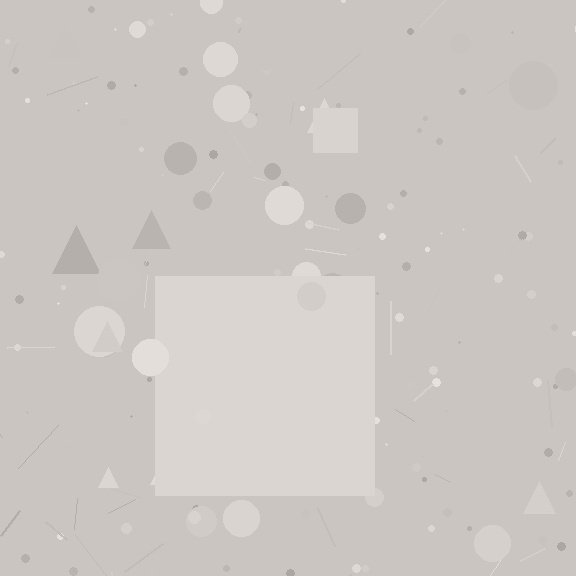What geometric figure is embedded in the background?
A square is embedded in the background.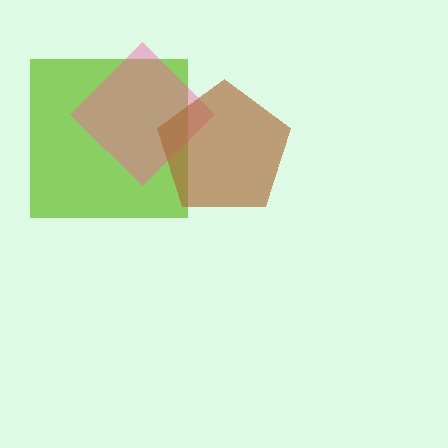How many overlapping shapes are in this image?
There are 3 overlapping shapes in the image.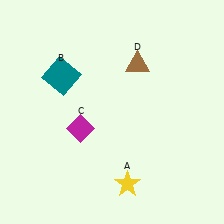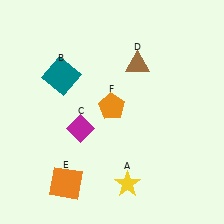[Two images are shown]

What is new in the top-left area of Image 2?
An orange pentagon (F) was added in the top-left area of Image 2.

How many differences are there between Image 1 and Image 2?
There are 2 differences between the two images.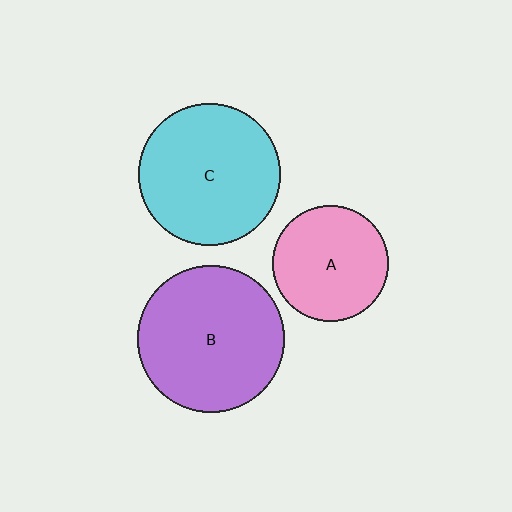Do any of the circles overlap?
No, none of the circles overlap.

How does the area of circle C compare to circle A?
Approximately 1.5 times.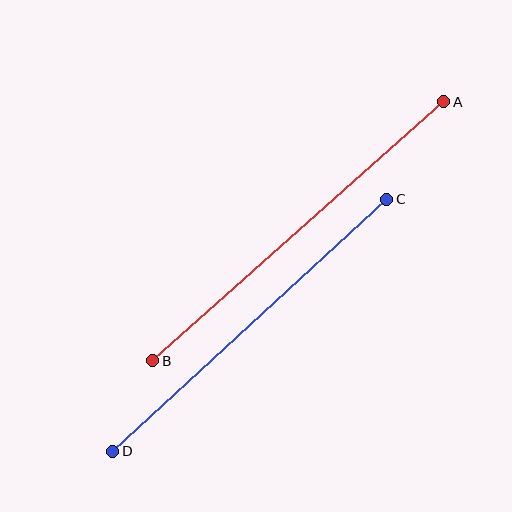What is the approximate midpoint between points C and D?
The midpoint is at approximately (250, 325) pixels.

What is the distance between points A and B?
The distance is approximately 390 pixels.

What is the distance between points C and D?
The distance is approximately 372 pixels.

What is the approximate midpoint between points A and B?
The midpoint is at approximately (298, 231) pixels.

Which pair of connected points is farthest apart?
Points A and B are farthest apart.